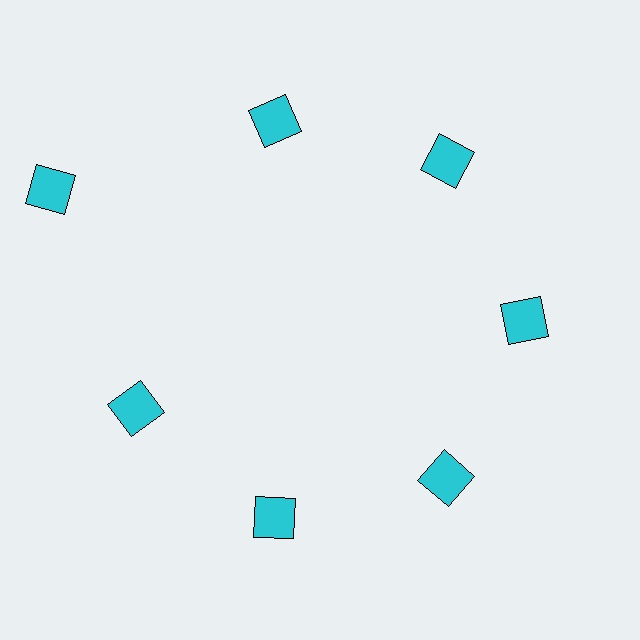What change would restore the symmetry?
The symmetry would be restored by moving it inward, back onto the ring so that all 7 squares sit at equal angles and equal distance from the center.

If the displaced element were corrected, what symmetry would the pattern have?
It would have 7-fold rotational symmetry — the pattern would map onto itself every 51 degrees.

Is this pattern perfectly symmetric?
No. The 7 cyan squares are arranged in a ring, but one element near the 10 o'clock position is pushed outward from the center, breaking the 7-fold rotational symmetry.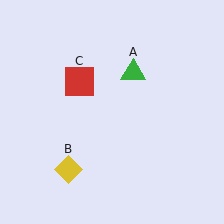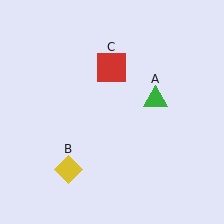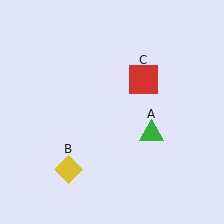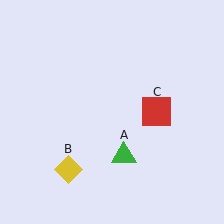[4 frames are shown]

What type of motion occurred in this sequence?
The green triangle (object A), red square (object C) rotated clockwise around the center of the scene.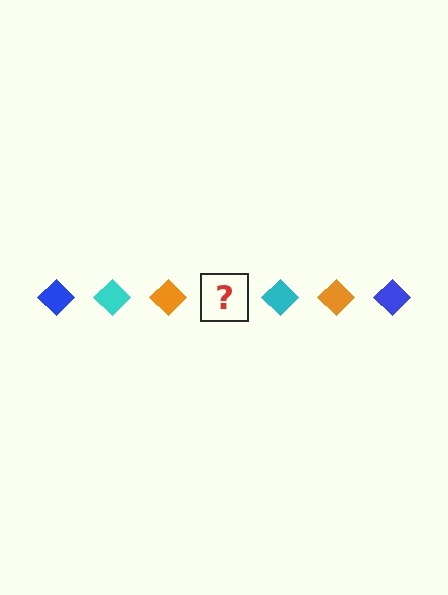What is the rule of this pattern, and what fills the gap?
The rule is that the pattern cycles through blue, cyan, orange diamonds. The gap should be filled with a blue diamond.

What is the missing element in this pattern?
The missing element is a blue diamond.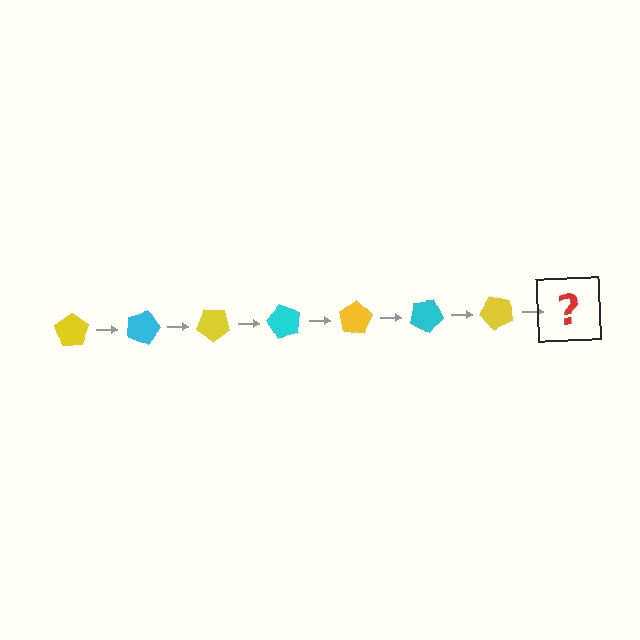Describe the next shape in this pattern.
It should be a cyan pentagon, rotated 140 degrees from the start.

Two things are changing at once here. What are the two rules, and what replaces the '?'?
The two rules are that it rotates 20 degrees each step and the color cycles through yellow and cyan. The '?' should be a cyan pentagon, rotated 140 degrees from the start.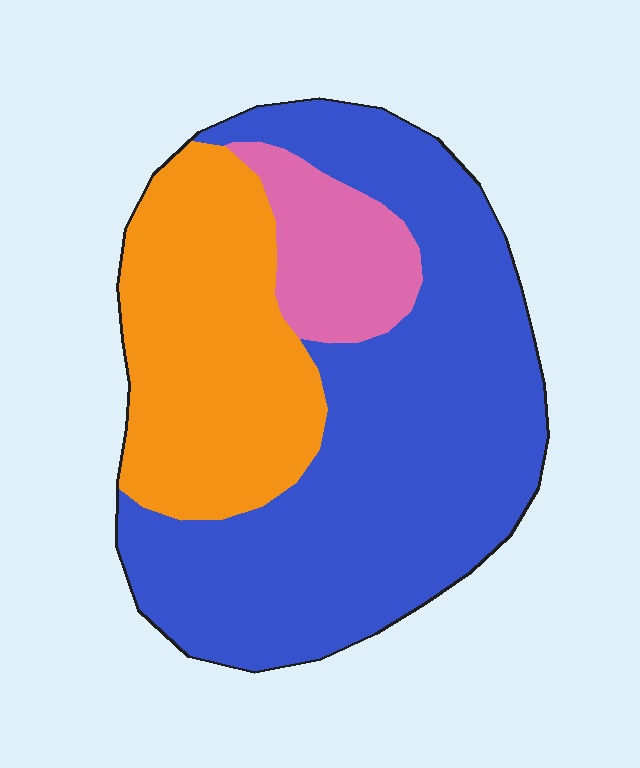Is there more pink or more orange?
Orange.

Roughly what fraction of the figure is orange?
Orange takes up about one third (1/3) of the figure.